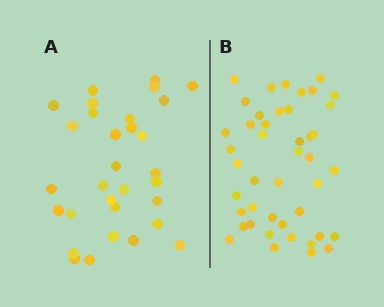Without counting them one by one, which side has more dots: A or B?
Region B (the right region) has more dots.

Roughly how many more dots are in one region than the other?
Region B has approximately 15 more dots than region A.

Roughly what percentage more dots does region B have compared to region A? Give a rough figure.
About 40% more.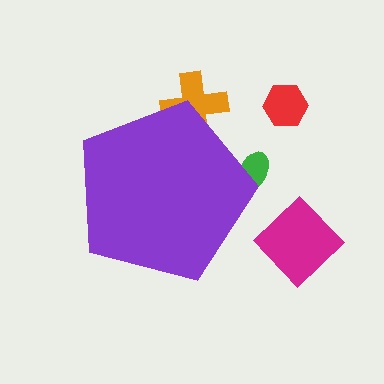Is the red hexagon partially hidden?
No, the red hexagon is fully visible.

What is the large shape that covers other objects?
A purple pentagon.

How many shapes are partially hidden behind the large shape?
2 shapes are partially hidden.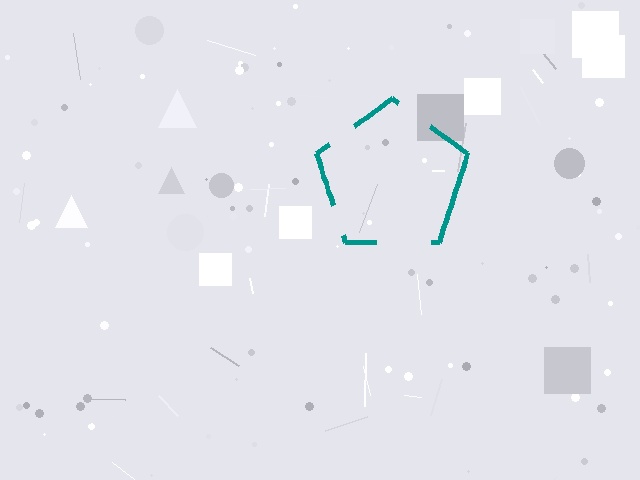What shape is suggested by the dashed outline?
The dashed outline suggests a pentagon.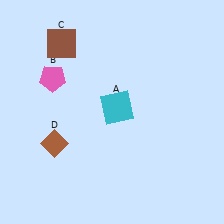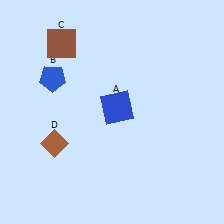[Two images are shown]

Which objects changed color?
A changed from cyan to blue. B changed from pink to blue.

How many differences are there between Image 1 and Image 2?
There are 2 differences between the two images.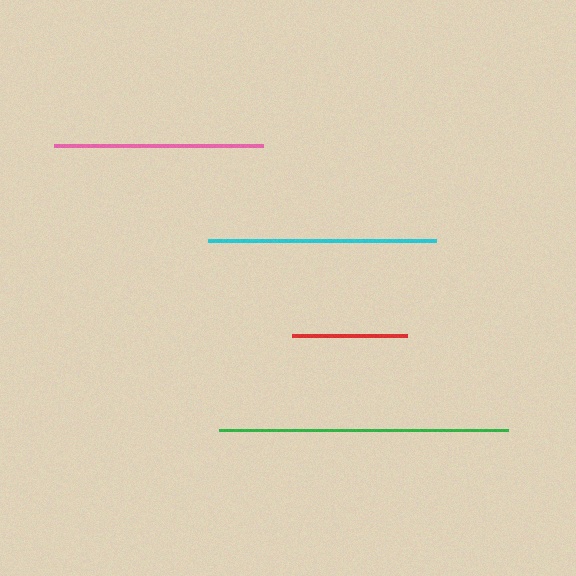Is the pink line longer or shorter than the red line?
The pink line is longer than the red line.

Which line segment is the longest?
The green line is the longest at approximately 289 pixels.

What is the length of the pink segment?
The pink segment is approximately 209 pixels long.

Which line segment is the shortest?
The red line is the shortest at approximately 115 pixels.